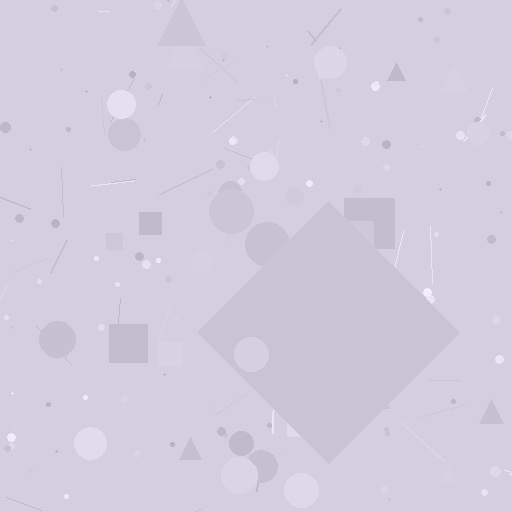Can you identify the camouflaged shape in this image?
The camouflaged shape is a diamond.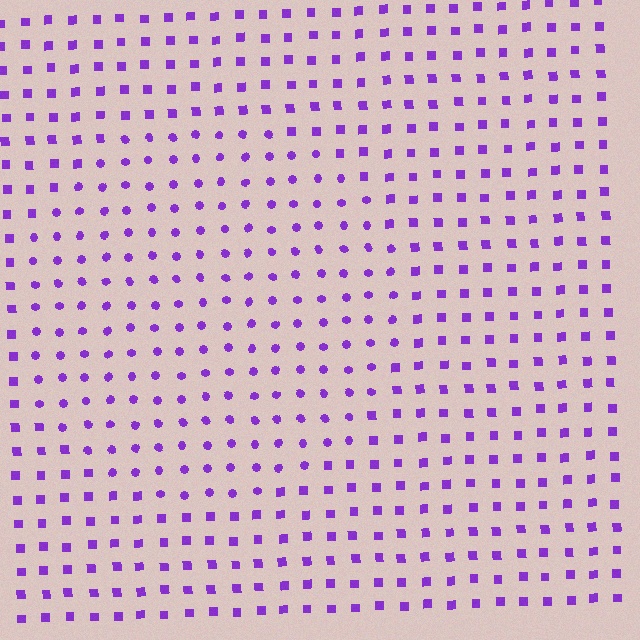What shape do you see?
I see a circle.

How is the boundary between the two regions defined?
The boundary is defined by a change in element shape: circles inside vs. squares outside. All elements share the same color and spacing.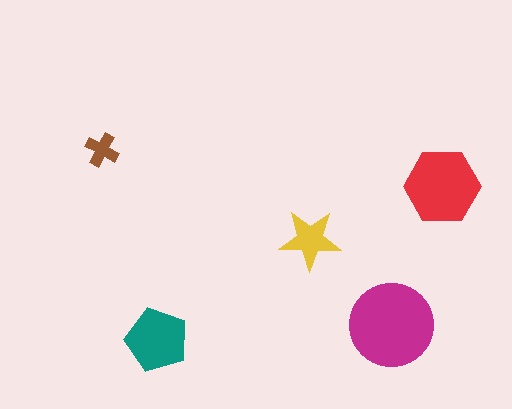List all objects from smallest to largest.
The brown cross, the yellow star, the teal pentagon, the red hexagon, the magenta circle.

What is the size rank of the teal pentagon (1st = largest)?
3rd.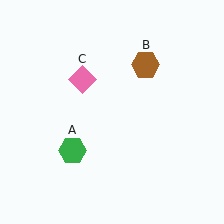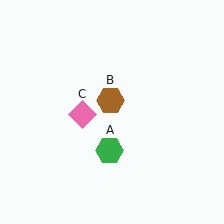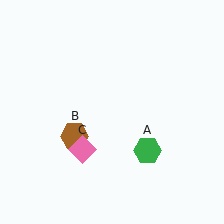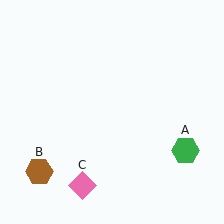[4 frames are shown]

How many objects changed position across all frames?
3 objects changed position: green hexagon (object A), brown hexagon (object B), pink diamond (object C).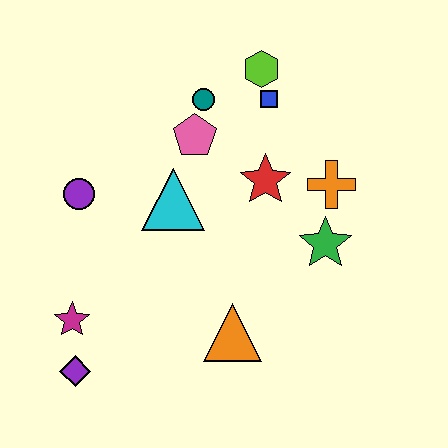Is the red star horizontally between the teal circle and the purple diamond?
No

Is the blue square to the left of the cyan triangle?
No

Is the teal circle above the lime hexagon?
No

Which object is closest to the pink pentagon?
The teal circle is closest to the pink pentagon.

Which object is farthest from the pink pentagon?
The purple diamond is farthest from the pink pentagon.